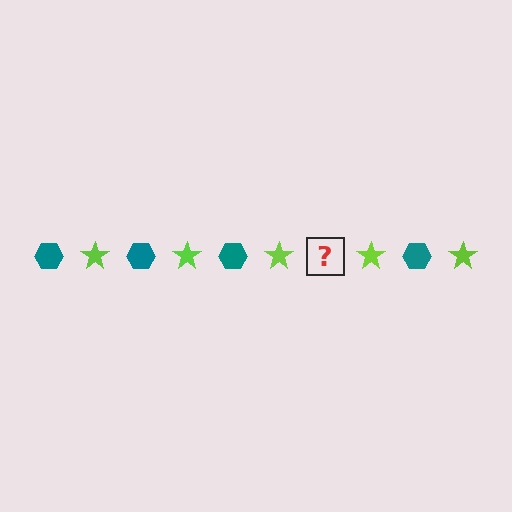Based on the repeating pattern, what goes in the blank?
The blank should be a teal hexagon.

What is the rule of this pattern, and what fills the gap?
The rule is that the pattern alternates between teal hexagon and lime star. The gap should be filled with a teal hexagon.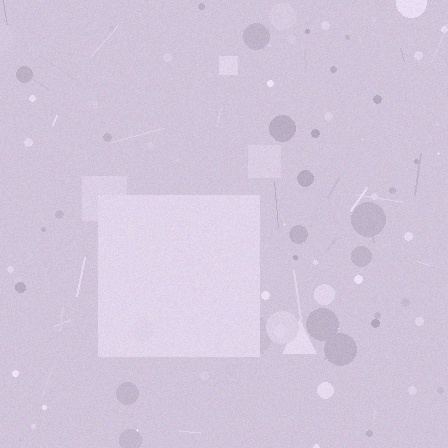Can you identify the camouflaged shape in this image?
The camouflaged shape is a square.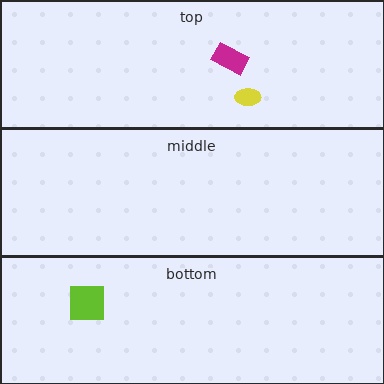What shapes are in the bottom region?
The lime square.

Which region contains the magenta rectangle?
The top region.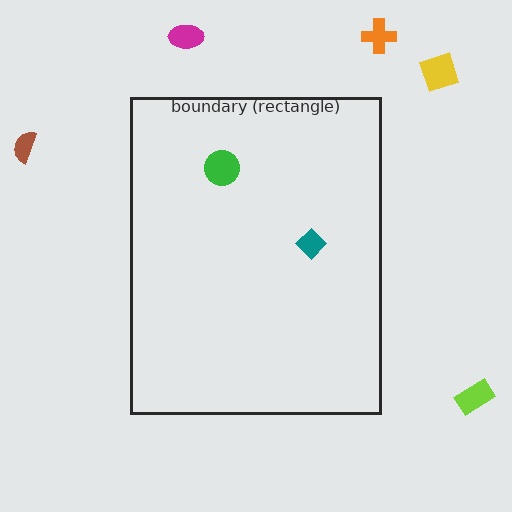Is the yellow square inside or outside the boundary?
Outside.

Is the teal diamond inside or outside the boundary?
Inside.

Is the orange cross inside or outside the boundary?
Outside.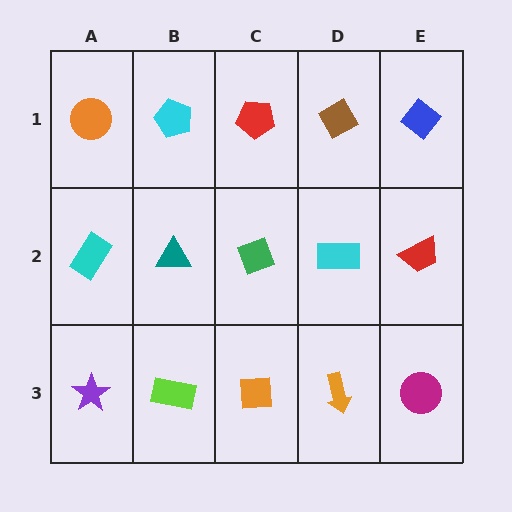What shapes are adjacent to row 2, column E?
A blue diamond (row 1, column E), a magenta circle (row 3, column E), a cyan rectangle (row 2, column D).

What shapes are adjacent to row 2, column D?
A brown diamond (row 1, column D), an orange arrow (row 3, column D), a green diamond (row 2, column C), a red trapezoid (row 2, column E).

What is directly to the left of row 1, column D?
A red pentagon.